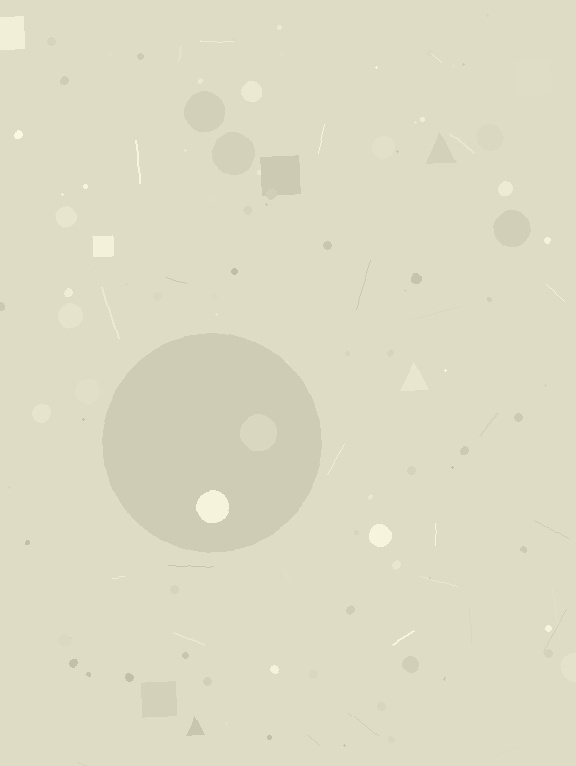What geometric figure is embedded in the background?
A circle is embedded in the background.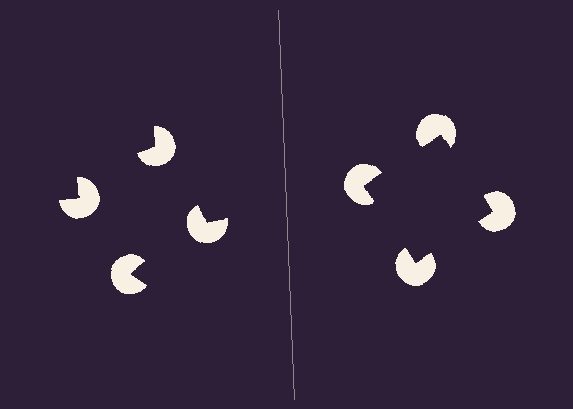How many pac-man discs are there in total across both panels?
8 — 4 on each side.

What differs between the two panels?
The pac-man discs are positioned identically on both sides; only the wedge orientations differ. On the right they align to a square; on the left they are misaligned.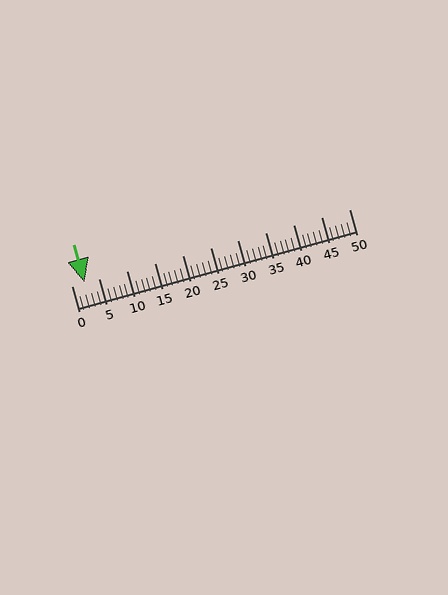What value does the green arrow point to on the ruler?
The green arrow points to approximately 2.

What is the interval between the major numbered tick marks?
The major tick marks are spaced 5 units apart.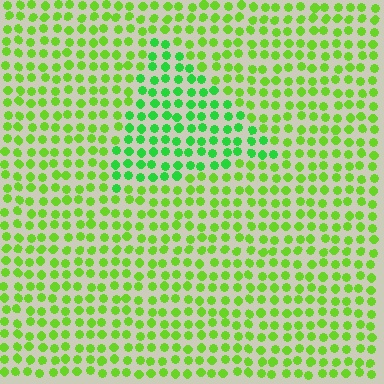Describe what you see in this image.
The image is filled with small lime elements in a uniform arrangement. A triangle-shaped region is visible where the elements are tinted to a slightly different hue, forming a subtle color boundary.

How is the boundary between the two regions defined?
The boundary is defined purely by a slight shift in hue (about 29 degrees). Spacing, size, and orientation are identical on both sides.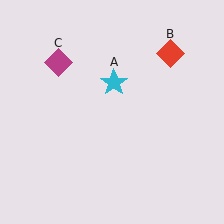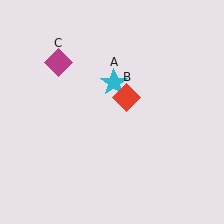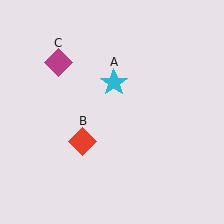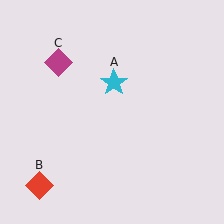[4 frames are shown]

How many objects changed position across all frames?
1 object changed position: red diamond (object B).